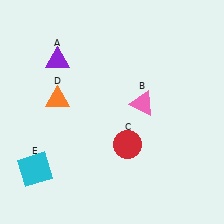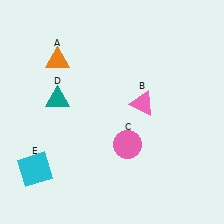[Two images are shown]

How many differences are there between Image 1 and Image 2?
There are 3 differences between the two images.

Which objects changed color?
A changed from purple to orange. C changed from red to pink. D changed from orange to teal.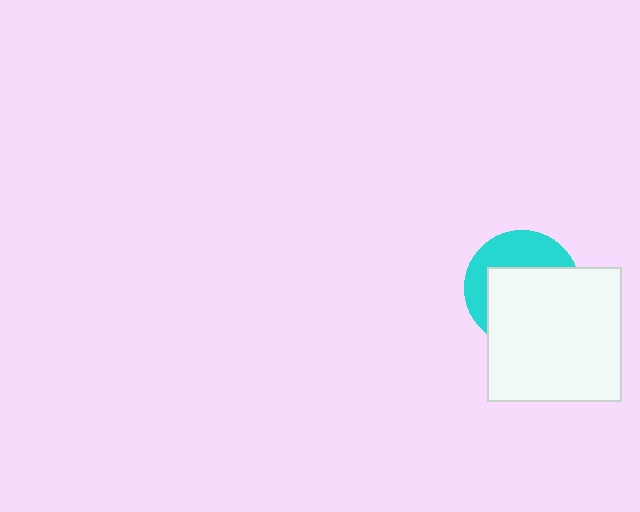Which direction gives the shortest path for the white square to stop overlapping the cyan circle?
Moving toward the lower-right gives the shortest separation.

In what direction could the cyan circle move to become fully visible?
The cyan circle could move toward the upper-left. That would shift it out from behind the white square entirely.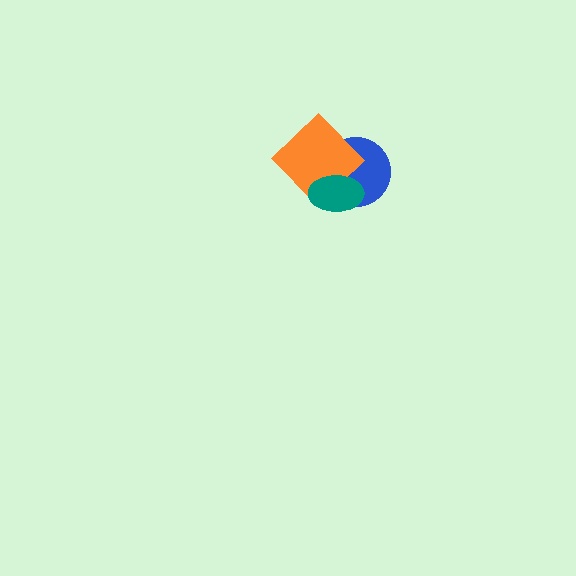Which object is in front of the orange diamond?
The teal ellipse is in front of the orange diamond.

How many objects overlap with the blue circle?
2 objects overlap with the blue circle.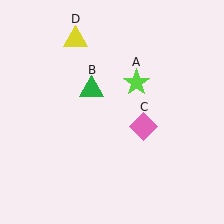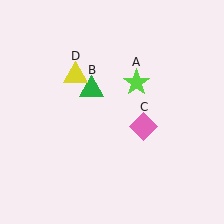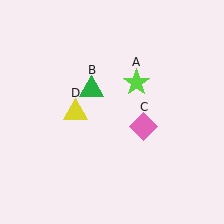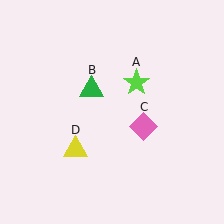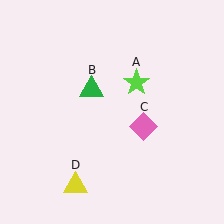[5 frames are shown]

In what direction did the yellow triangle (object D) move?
The yellow triangle (object D) moved down.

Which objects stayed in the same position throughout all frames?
Lime star (object A) and green triangle (object B) and pink diamond (object C) remained stationary.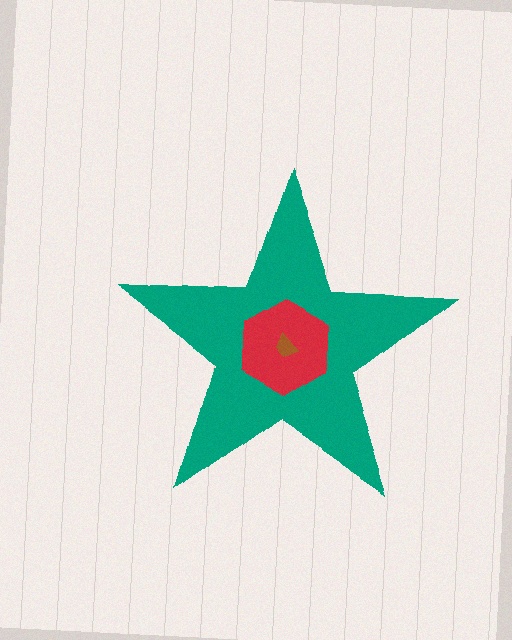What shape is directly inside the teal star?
The red hexagon.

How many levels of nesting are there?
3.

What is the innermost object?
The brown trapezoid.